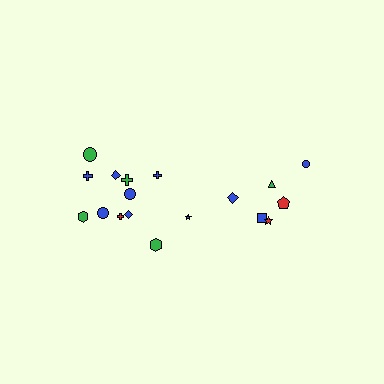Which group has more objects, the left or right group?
The left group.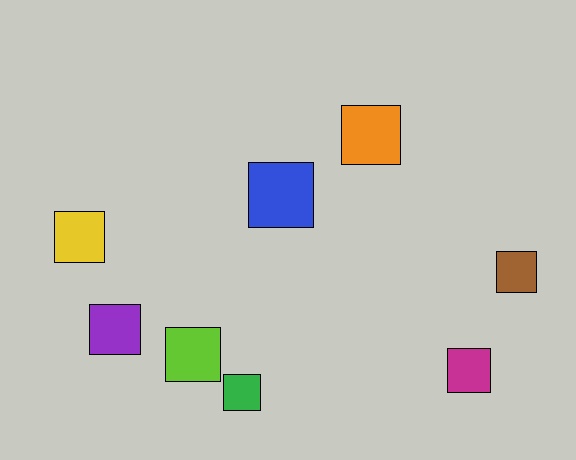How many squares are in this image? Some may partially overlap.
There are 8 squares.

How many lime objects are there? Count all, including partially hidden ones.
There is 1 lime object.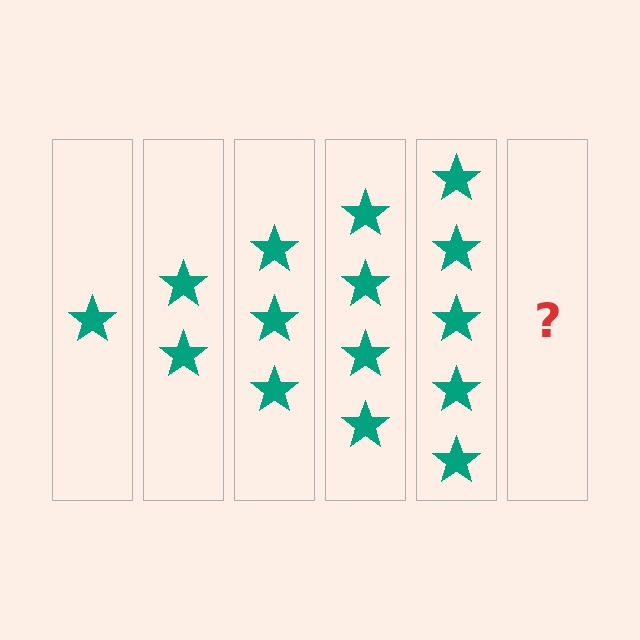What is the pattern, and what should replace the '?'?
The pattern is that each step adds one more star. The '?' should be 6 stars.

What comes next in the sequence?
The next element should be 6 stars.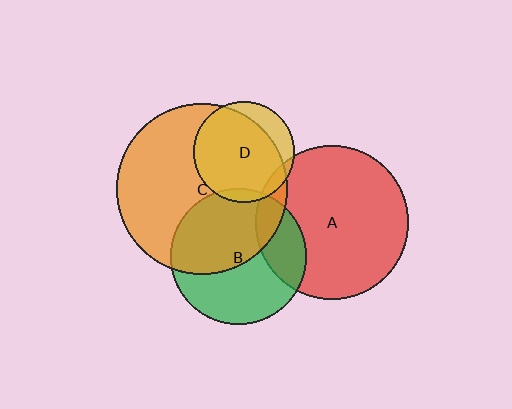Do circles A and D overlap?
Yes.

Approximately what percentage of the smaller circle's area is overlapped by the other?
Approximately 5%.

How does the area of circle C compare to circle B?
Approximately 1.6 times.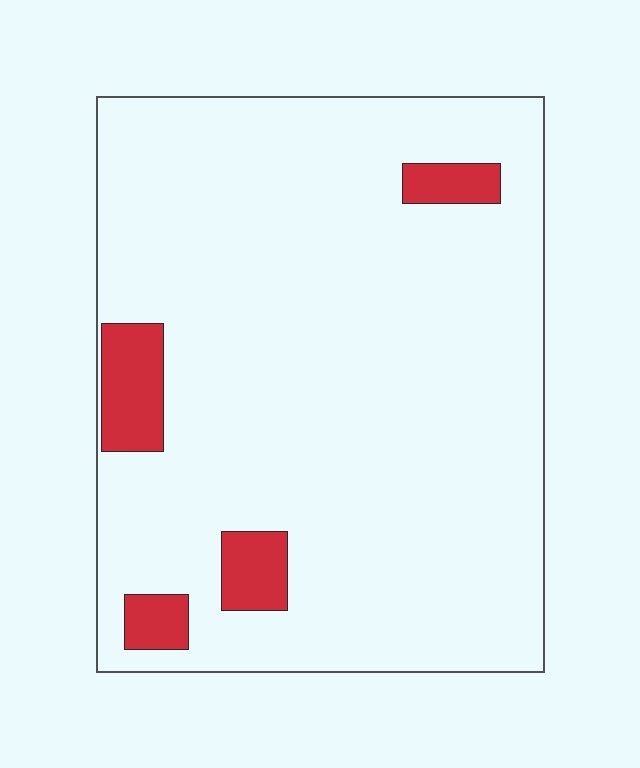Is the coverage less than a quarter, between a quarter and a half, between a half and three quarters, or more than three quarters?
Less than a quarter.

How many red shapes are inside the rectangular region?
4.